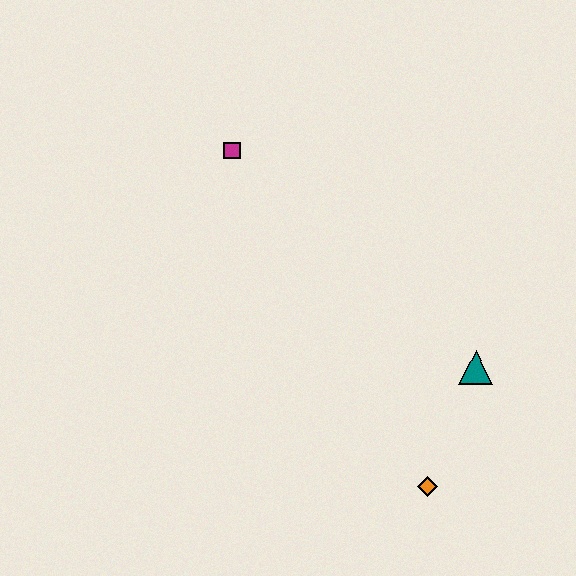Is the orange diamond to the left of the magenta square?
No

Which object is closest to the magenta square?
The teal triangle is closest to the magenta square.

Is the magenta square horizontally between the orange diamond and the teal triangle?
No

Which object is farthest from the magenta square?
The orange diamond is farthest from the magenta square.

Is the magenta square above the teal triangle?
Yes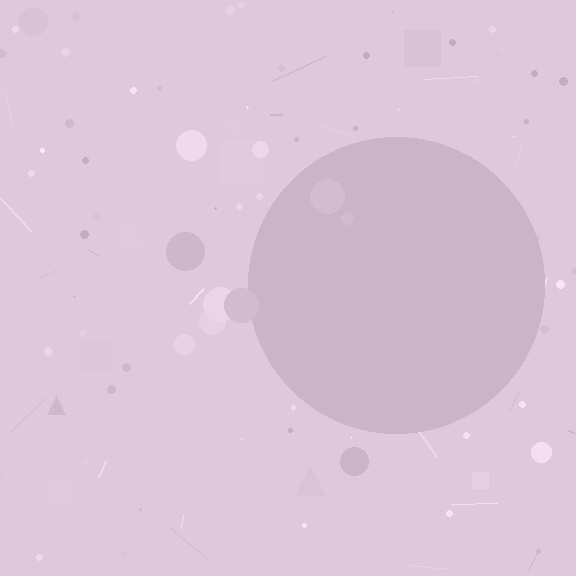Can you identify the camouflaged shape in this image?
The camouflaged shape is a circle.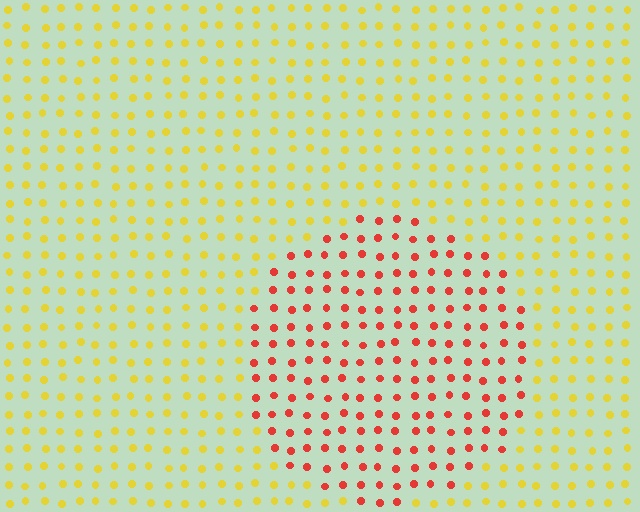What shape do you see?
I see a circle.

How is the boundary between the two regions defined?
The boundary is defined purely by a slight shift in hue (about 52 degrees). Spacing, size, and orientation are identical on both sides.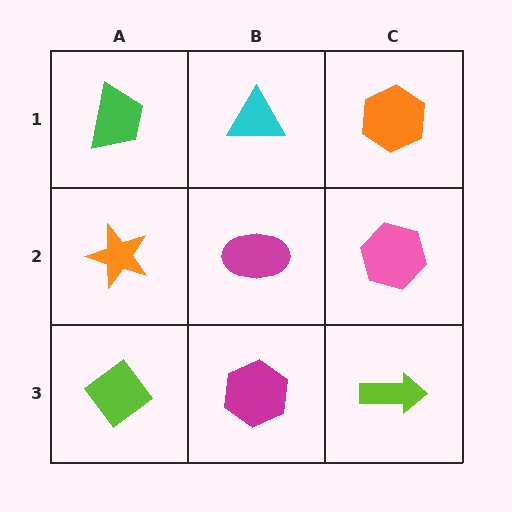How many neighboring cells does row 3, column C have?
2.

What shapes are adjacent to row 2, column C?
An orange hexagon (row 1, column C), a lime arrow (row 3, column C), a magenta ellipse (row 2, column B).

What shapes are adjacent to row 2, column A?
A green trapezoid (row 1, column A), a lime diamond (row 3, column A), a magenta ellipse (row 2, column B).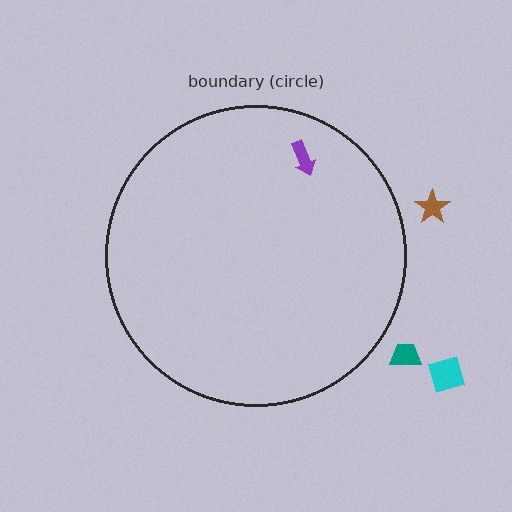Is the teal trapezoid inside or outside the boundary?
Outside.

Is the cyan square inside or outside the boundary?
Outside.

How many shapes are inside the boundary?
1 inside, 3 outside.